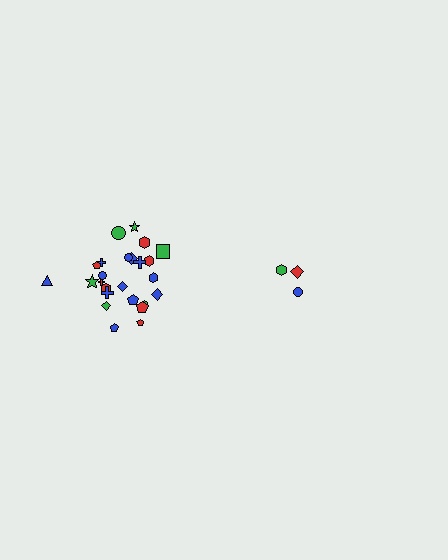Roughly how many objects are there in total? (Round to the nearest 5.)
Roughly 30 objects in total.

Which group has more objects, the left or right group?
The left group.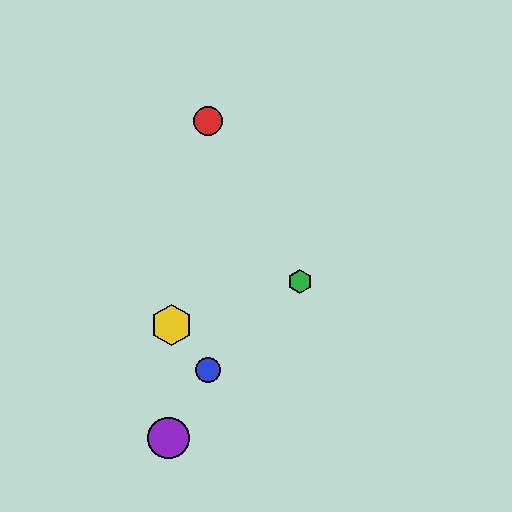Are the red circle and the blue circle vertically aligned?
Yes, both are at x≈208.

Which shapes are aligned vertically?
The red circle, the blue circle are aligned vertically.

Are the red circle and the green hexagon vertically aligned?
No, the red circle is at x≈208 and the green hexagon is at x≈300.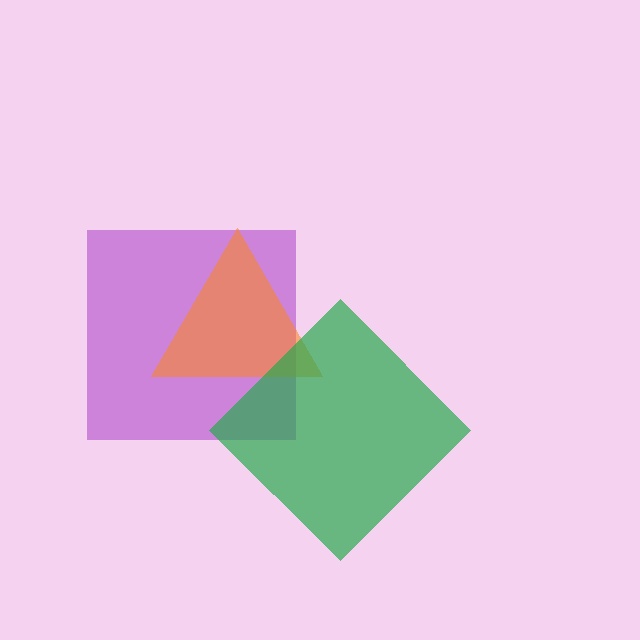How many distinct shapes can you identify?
There are 3 distinct shapes: a purple square, an orange triangle, a green diamond.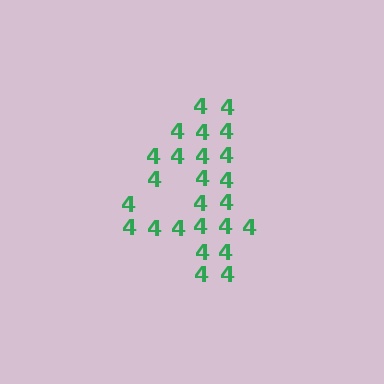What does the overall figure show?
The overall figure shows the digit 4.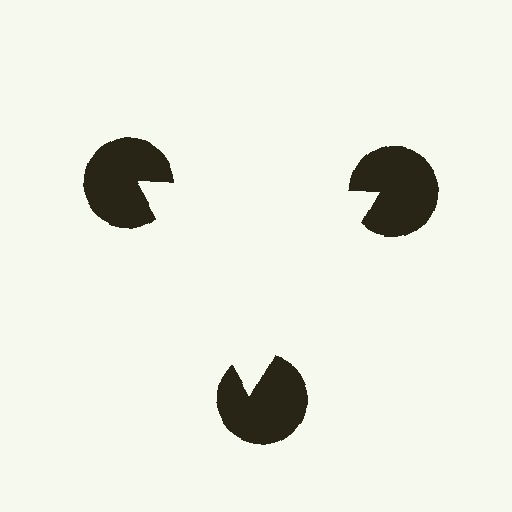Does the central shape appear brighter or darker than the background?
It typically appears slightly brighter than the background, even though no actual brightness change is drawn.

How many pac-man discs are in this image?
There are 3 — one at each vertex of the illusory triangle.